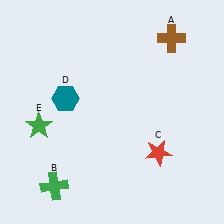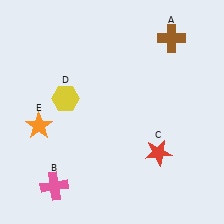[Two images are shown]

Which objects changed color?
B changed from green to pink. D changed from teal to yellow. E changed from green to orange.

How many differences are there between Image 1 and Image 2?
There are 3 differences between the two images.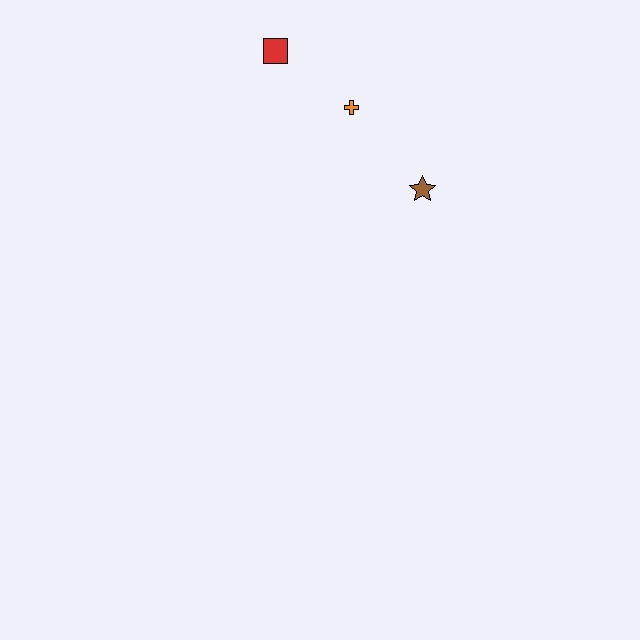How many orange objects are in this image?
There is 1 orange object.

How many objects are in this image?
There are 3 objects.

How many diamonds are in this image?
There are no diamonds.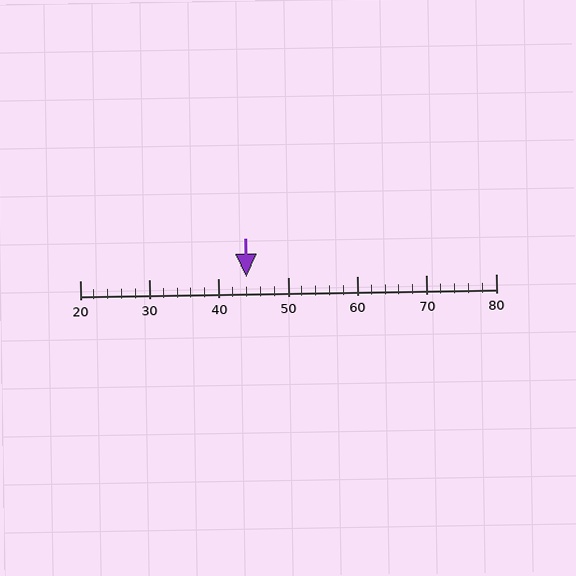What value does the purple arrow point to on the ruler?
The purple arrow points to approximately 44.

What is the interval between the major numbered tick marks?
The major tick marks are spaced 10 units apart.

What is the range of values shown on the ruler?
The ruler shows values from 20 to 80.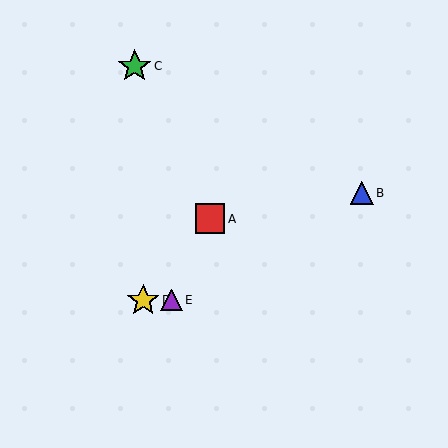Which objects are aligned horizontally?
Objects D, E are aligned horizontally.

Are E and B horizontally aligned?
No, E is at y≈300 and B is at y≈193.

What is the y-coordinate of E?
Object E is at y≈300.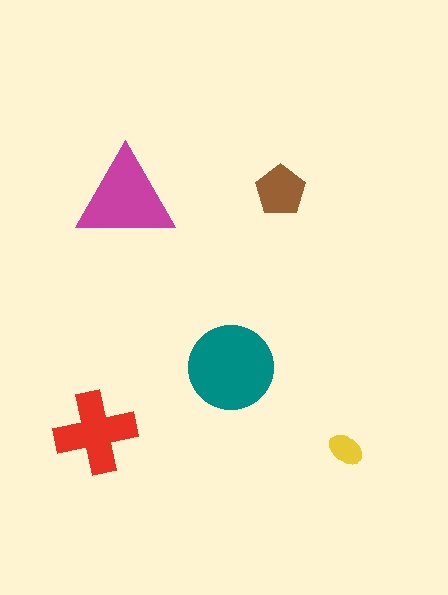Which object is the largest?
The teal circle.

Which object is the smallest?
The yellow ellipse.